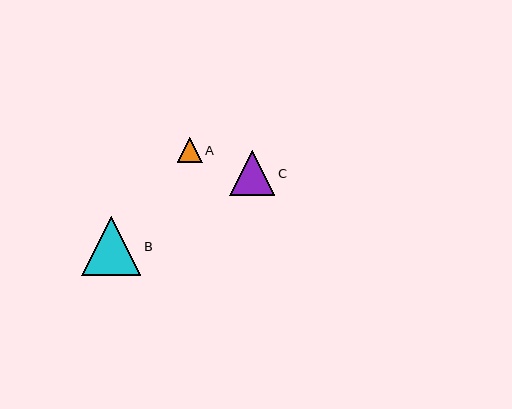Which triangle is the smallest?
Triangle A is the smallest with a size of approximately 25 pixels.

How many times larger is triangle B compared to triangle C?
Triangle B is approximately 1.3 times the size of triangle C.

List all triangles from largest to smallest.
From largest to smallest: B, C, A.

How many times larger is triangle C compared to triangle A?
Triangle C is approximately 1.8 times the size of triangle A.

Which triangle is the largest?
Triangle B is the largest with a size of approximately 59 pixels.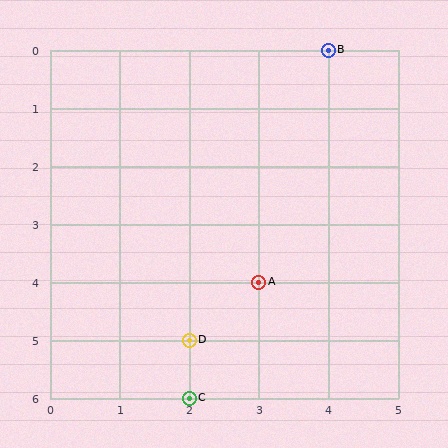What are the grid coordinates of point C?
Point C is at grid coordinates (2, 6).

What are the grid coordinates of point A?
Point A is at grid coordinates (3, 4).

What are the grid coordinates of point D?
Point D is at grid coordinates (2, 5).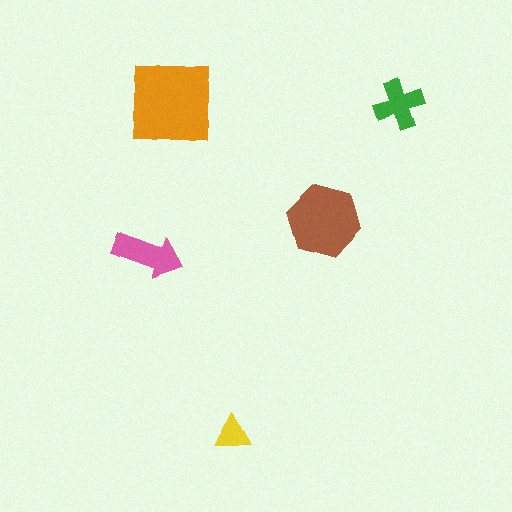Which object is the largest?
The orange square.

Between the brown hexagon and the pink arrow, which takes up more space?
The brown hexagon.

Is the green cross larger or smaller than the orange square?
Smaller.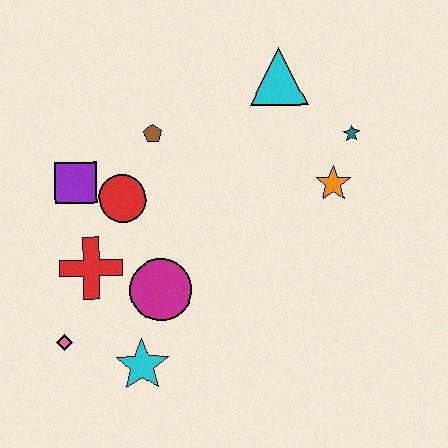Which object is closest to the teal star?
The orange star is closest to the teal star.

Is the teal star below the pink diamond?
No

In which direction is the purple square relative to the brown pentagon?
The purple square is to the left of the brown pentagon.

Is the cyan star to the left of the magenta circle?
Yes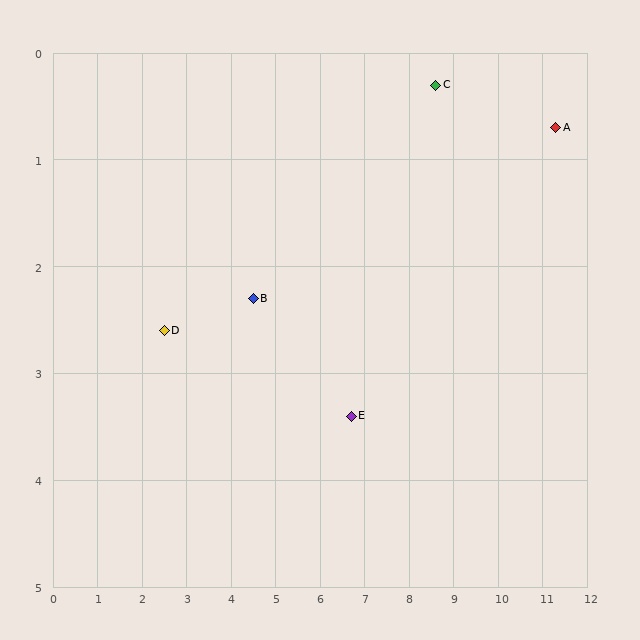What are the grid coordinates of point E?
Point E is at approximately (6.7, 3.4).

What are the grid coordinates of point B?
Point B is at approximately (4.5, 2.3).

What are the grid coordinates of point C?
Point C is at approximately (8.6, 0.3).